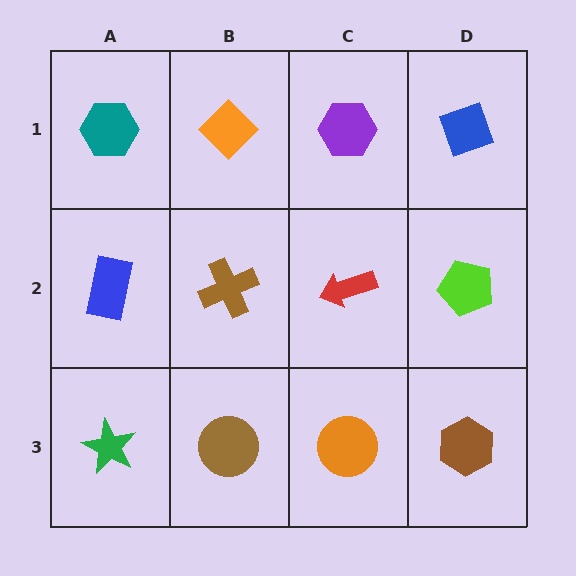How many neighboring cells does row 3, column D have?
2.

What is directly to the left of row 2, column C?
A brown cross.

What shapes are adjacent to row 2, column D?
A blue diamond (row 1, column D), a brown hexagon (row 3, column D), a red arrow (row 2, column C).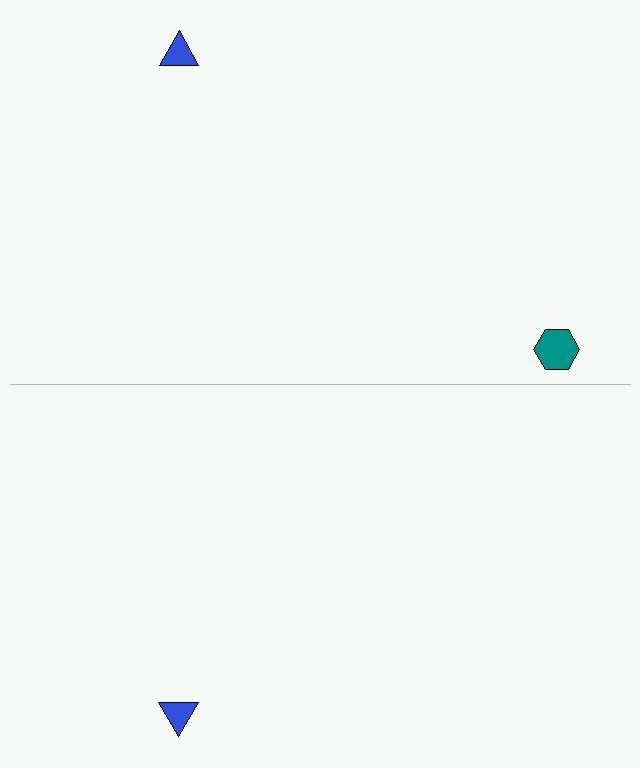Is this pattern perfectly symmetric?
No, the pattern is not perfectly symmetric. A teal hexagon is missing from the bottom side.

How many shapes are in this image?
There are 3 shapes in this image.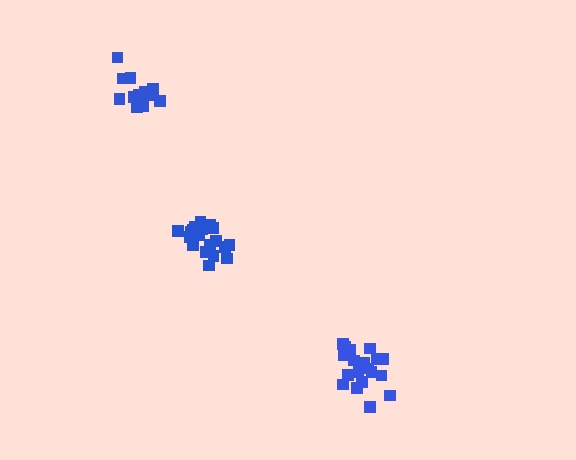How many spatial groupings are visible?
There are 3 spatial groupings.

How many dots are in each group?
Group 1: 20 dots, Group 2: 17 dots, Group 3: 21 dots (58 total).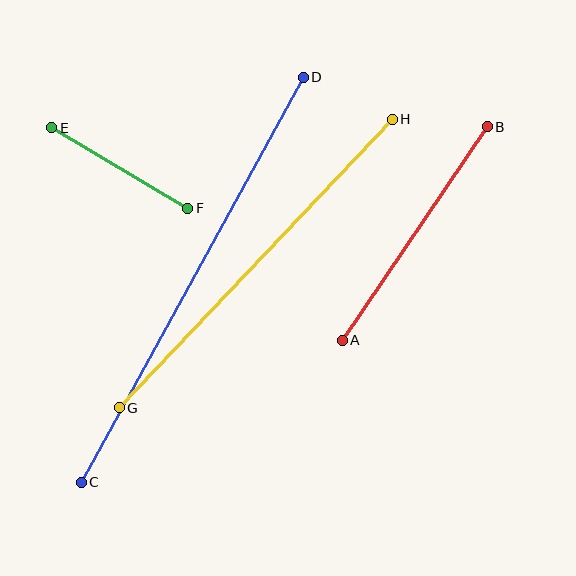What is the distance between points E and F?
The distance is approximately 158 pixels.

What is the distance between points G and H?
The distance is approximately 397 pixels.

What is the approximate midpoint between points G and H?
The midpoint is at approximately (256, 264) pixels.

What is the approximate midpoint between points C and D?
The midpoint is at approximately (192, 280) pixels.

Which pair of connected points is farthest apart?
Points C and D are farthest apart.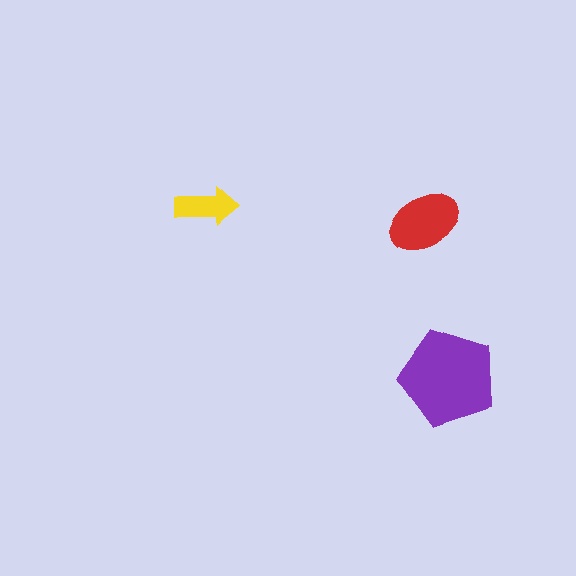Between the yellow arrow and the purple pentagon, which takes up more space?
The purple pentagon.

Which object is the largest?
The purple pentagon.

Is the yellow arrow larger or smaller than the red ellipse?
Smaller.